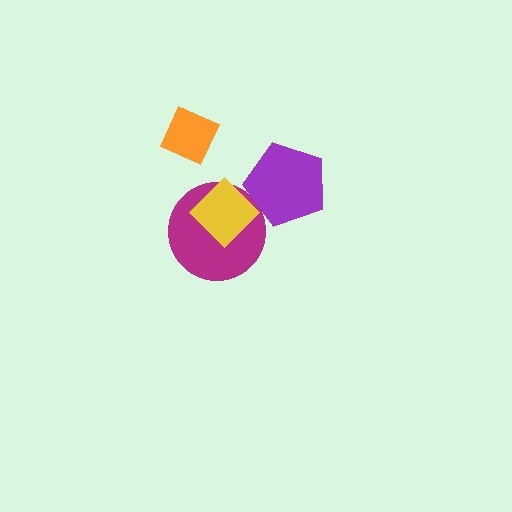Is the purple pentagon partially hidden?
No, no other shape covers it.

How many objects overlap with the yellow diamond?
2 objects overlap with the yellow diamond.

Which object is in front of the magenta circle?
The yellow diamond is in front of the magenta circle.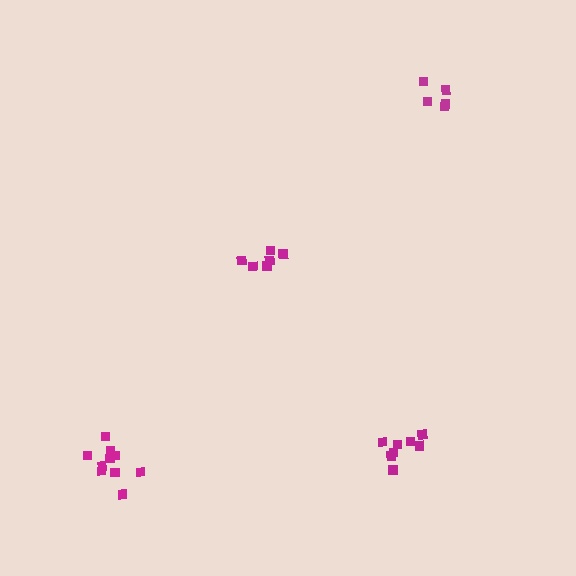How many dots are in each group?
Group 1: 10 dots, Group 2: 8 dots, Group 3: 6 dots, Group 4: 5 dots (29 total).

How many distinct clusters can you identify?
There are 4 distinct clusters.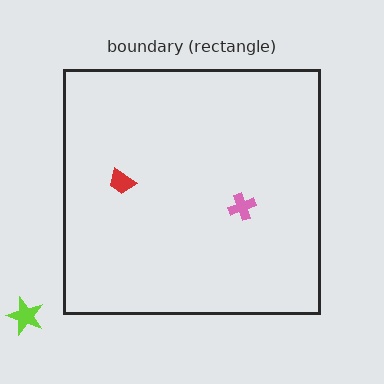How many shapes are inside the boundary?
2 inside, 1 outside.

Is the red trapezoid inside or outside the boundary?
Inside.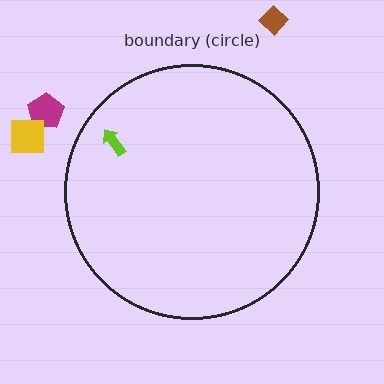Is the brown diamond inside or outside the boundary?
Outside.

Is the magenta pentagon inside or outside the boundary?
Outside.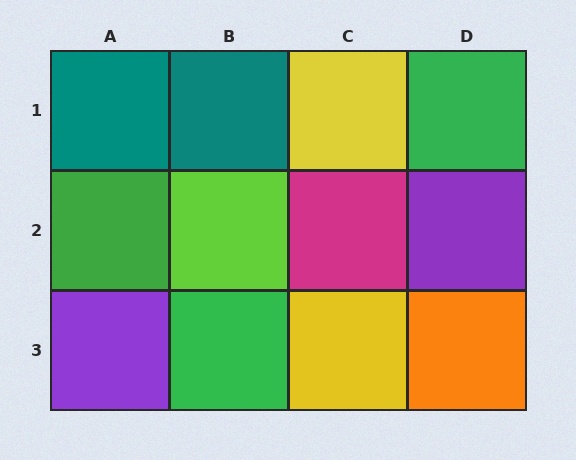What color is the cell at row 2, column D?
Purple.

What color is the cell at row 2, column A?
Green.